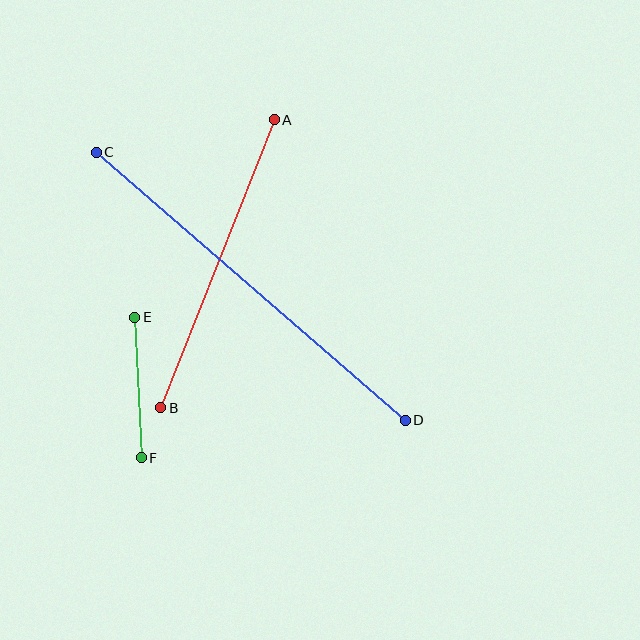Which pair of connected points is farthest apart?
Points C and D are farthest apart.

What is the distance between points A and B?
The distance is approximately 309 pixels.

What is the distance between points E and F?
The distance is approximately 141 pixels.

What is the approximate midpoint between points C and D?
The midpoint is at approximately (251, 286) pixels.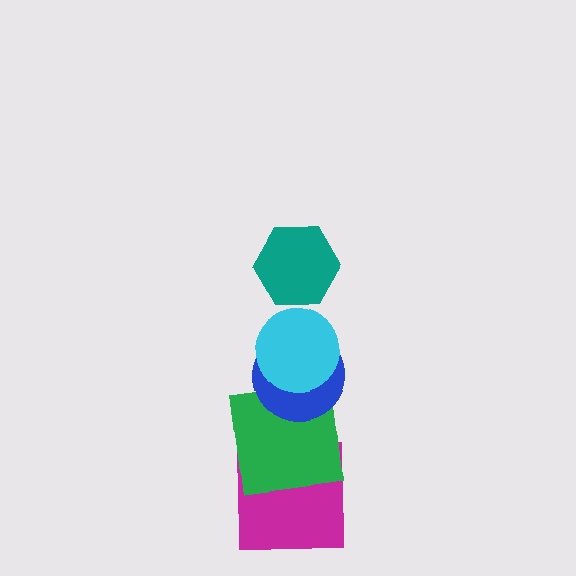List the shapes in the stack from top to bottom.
From top to bottom: the teal hexagon, the cyan circle, the blue circle, the green square, the magenta square.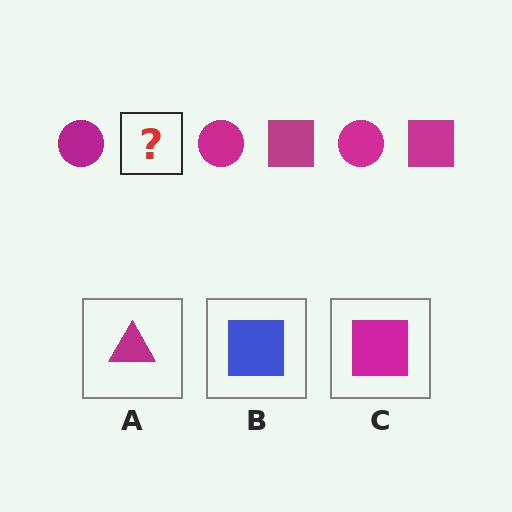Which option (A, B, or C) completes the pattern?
C.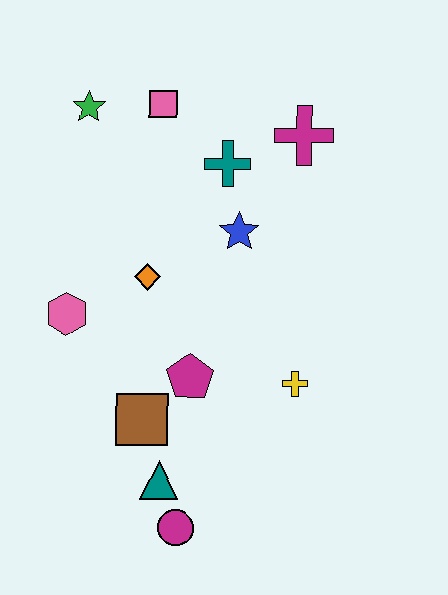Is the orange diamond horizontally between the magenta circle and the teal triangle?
No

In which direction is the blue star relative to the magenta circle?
The blue star is above the magenta circle.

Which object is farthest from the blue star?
The magenta circle is farthest from the blue star.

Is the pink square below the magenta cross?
No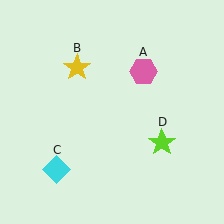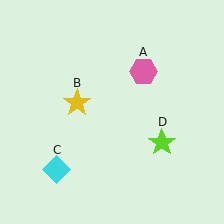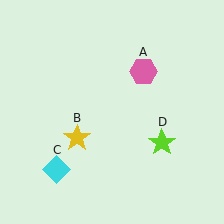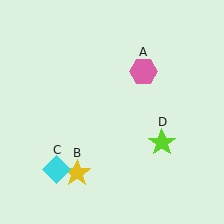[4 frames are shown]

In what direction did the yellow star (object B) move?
The yellow star (object B) moved down.